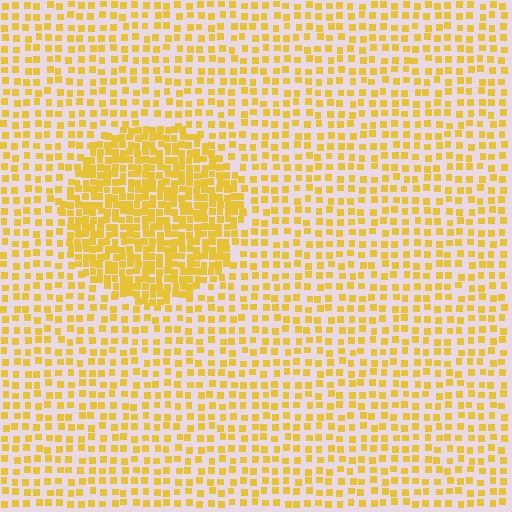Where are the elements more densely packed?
The elements are more densely packed inside the circle boundary.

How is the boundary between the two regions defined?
The boundary is defined by a change in element density (approximately 2.1x ratio). All elements are the same color, size, and shape.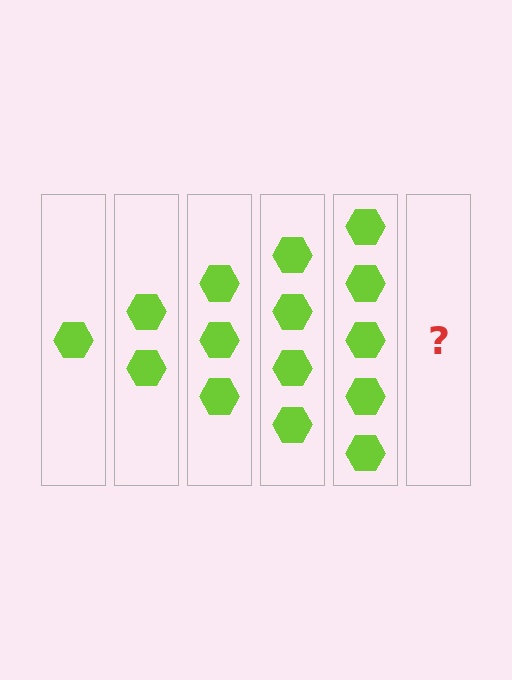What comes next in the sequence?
The next element should be 6 hexagons.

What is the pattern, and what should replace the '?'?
The pattern is that each step adds one more hexagon. The '?' should be 6 hexagons.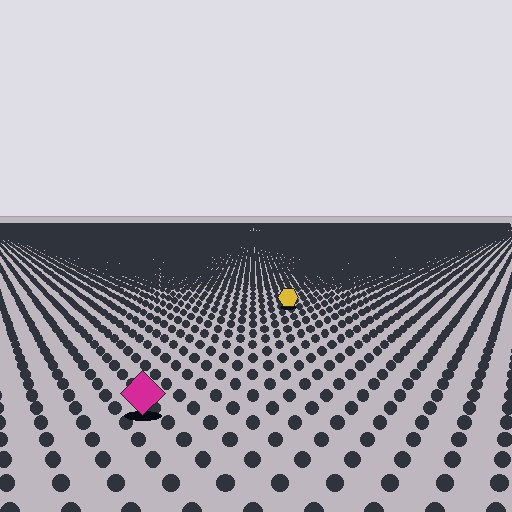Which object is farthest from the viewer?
The yellow hexagon is farthest from the viewer. It appears smaller and the ground texture around it is denser.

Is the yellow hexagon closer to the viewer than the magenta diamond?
No. The magenta diamond is closer — you can tell from the texture gradient: the ground texture is coarser near it.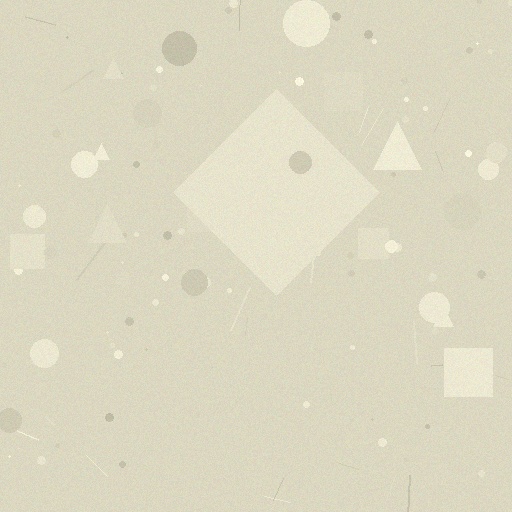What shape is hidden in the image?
A diamond is hidden in the image.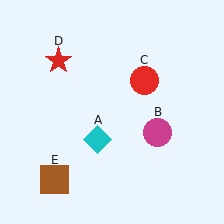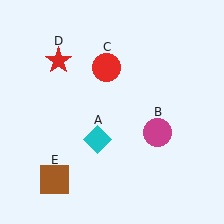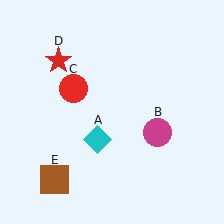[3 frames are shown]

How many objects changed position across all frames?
1 object changed position: red circle (object C).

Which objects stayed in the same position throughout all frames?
Cyan diamond (object A) and magenta circle (object B) and red star (object D) and brown square (object E) remained stationary.